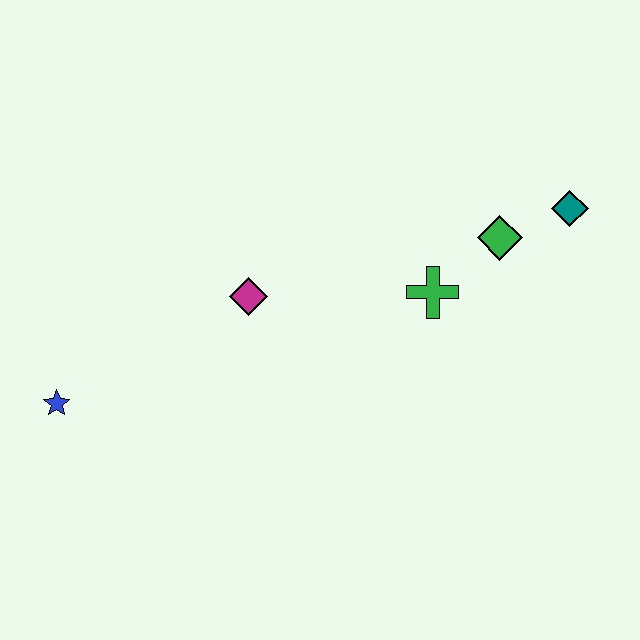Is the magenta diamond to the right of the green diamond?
No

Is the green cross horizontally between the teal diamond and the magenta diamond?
Yes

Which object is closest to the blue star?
The magenta diamond is closest to the blue star.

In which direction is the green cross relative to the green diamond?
The green cross is to the left of the green diamond.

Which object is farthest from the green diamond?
The blue star is farthest from the green diamond.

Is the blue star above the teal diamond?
No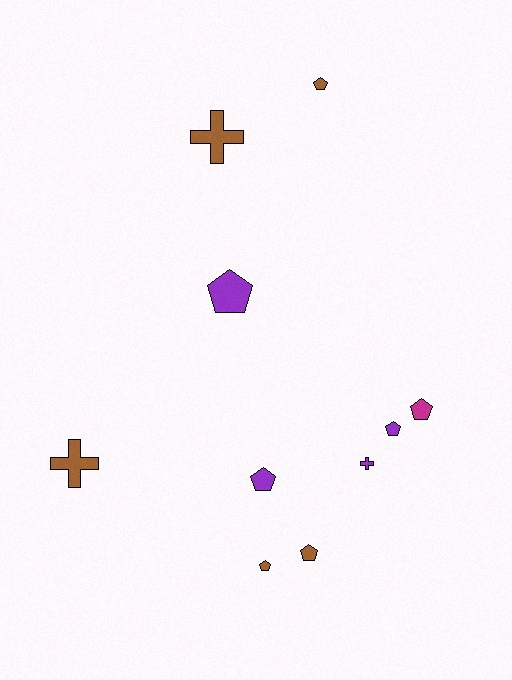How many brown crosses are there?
There are 2 brown crosses.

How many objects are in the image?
There are 10 objects.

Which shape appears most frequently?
Pentagon, with 7 objects.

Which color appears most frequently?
Brown, with 5 objects.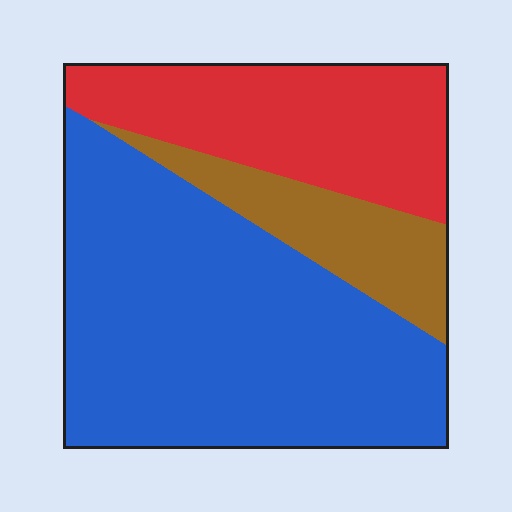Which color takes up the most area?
Blue, at roughly 60%.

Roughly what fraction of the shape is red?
Red takes up about one quarter (1/4) of the shape.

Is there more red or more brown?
Red.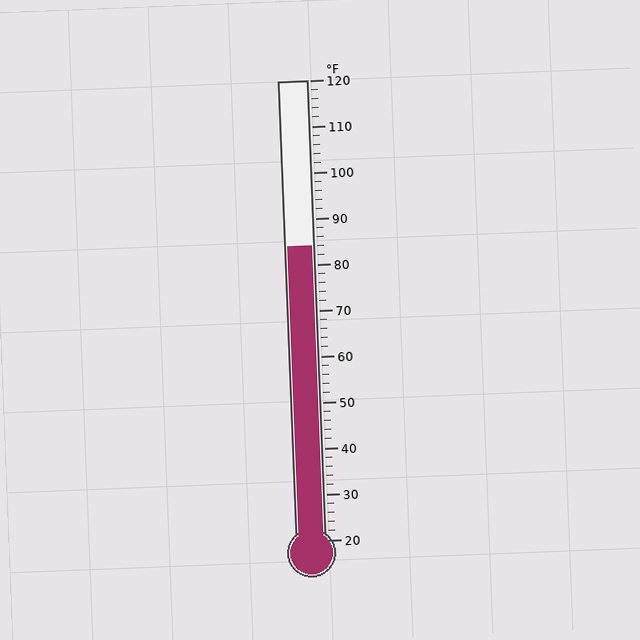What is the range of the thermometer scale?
The thermometer scale ranges from 20°F to 120°F.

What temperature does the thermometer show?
The thermometer shows approximately 84°F.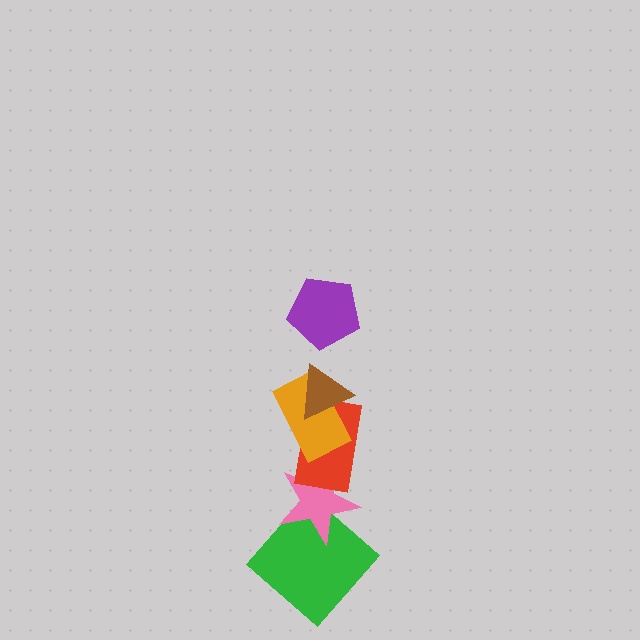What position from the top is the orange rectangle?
The orange rectangle is 3rd from the top.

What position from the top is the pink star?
The pink star is 5th from the top.